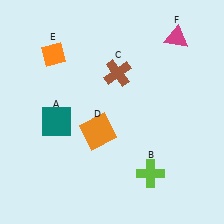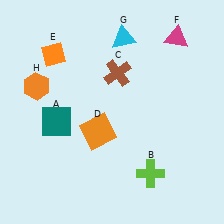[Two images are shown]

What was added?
A cyan triangle (G), an orange hexagon (H) were added in Image 2.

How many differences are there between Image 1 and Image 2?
There are 2 differences between the two images.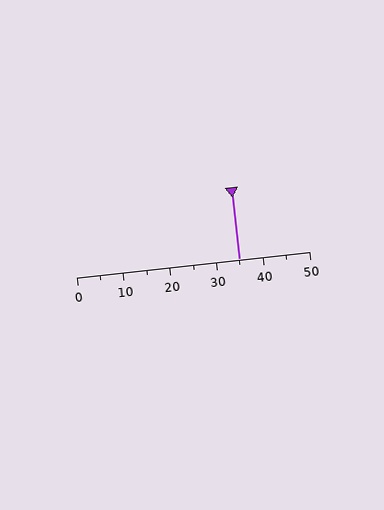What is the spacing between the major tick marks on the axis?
The major ticks are spaced 10 apart.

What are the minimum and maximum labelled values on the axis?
The axis runs from 0 to 50.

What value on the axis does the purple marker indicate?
The marker indicates approximately 35.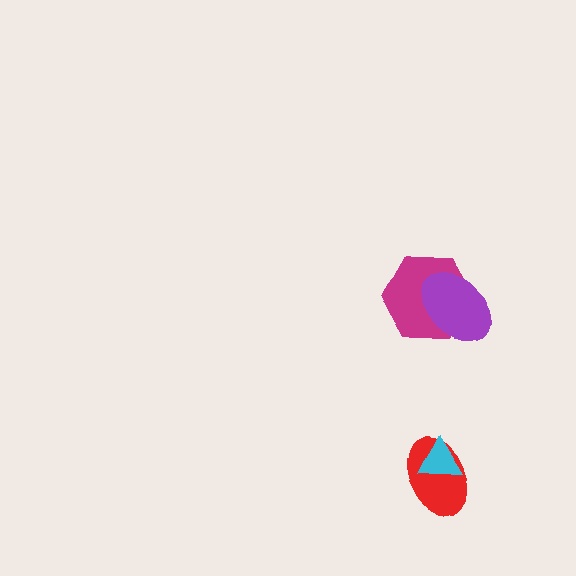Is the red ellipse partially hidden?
Yes, it is partially covered by another shape.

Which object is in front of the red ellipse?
The cyan triangle is in front of the red ellipse.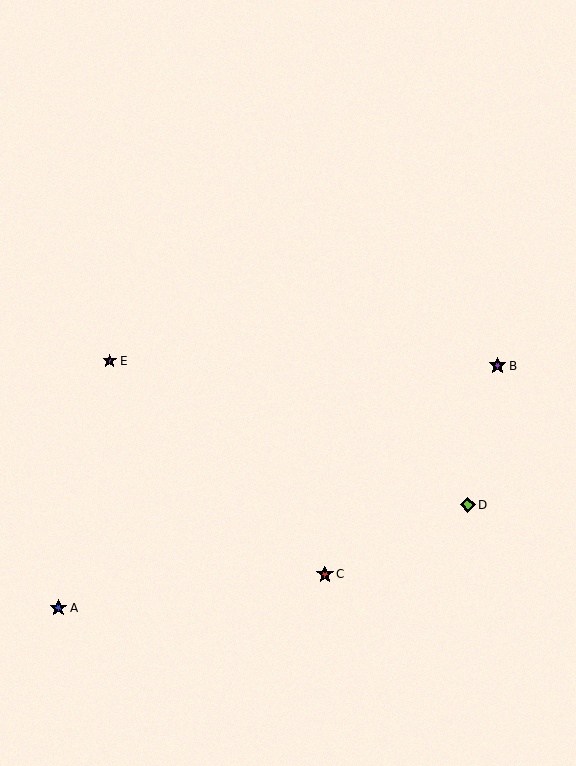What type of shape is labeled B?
Shape B is a purple star.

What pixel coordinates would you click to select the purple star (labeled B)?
Click at (497, 366) to select the purple star B.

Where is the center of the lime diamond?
The center of the lime diamond is at (468, 505).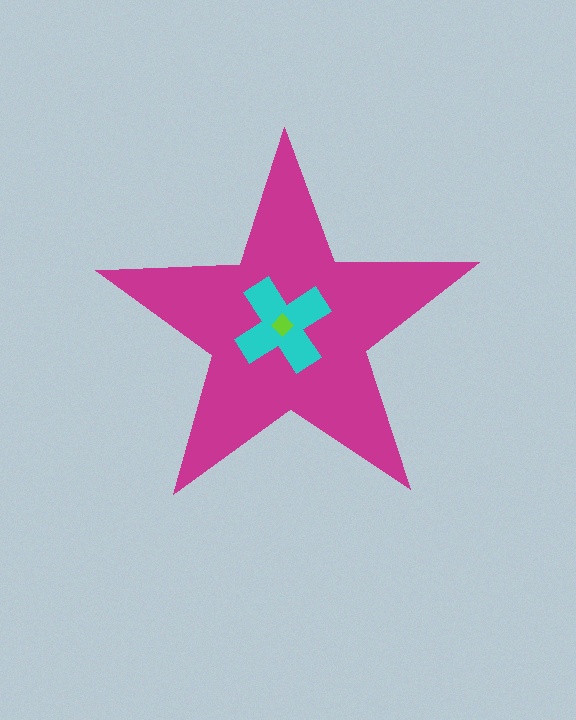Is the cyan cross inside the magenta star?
Yes.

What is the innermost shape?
The lime diamond.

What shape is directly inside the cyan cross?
The lime diamond.